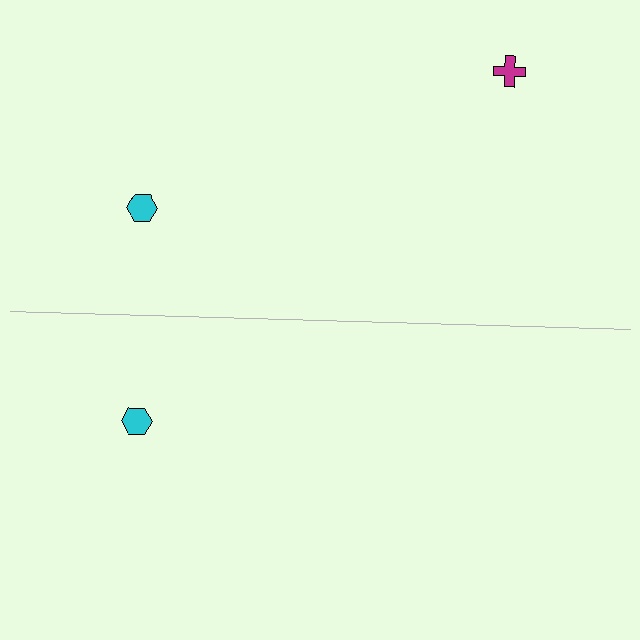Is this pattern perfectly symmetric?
No, the pattern is not perfectly symmetric. A magenta cross is missing from the bottom side.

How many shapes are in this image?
There are 3 shapes in this image.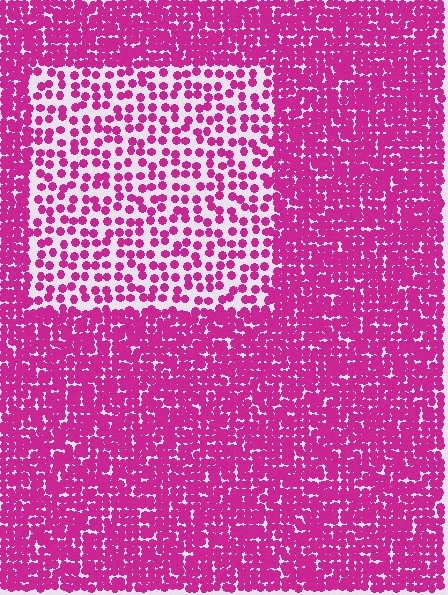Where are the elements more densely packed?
The elements are more densely packed outside the rectangle boundary.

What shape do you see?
I see a rectangle.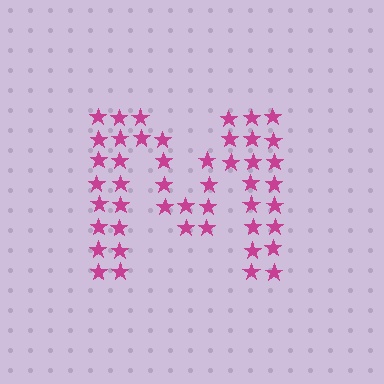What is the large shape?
The large shape is the letter M.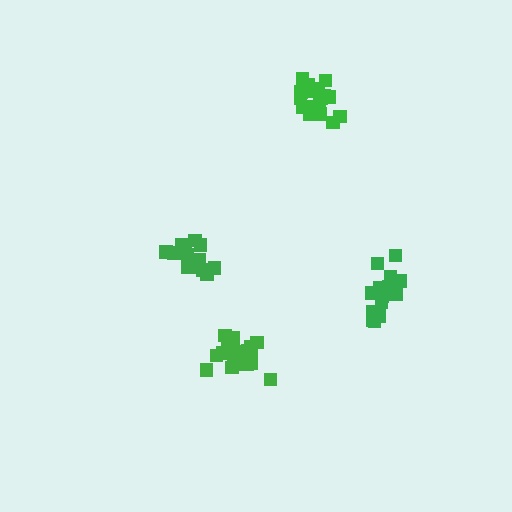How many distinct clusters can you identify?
There are 4 distinct clusters.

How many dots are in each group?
Group 1: 18 dots, Group 2: 15 dots, Group 3: 19 dots, Group 4: 21 dots (73 total).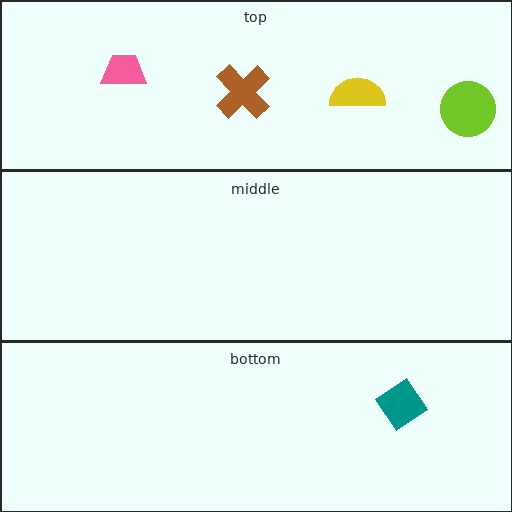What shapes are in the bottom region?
The teal diamond.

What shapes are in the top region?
The pink trapezoid, the yellow semicircle, the lime circle, the brown cross.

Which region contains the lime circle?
The top region.